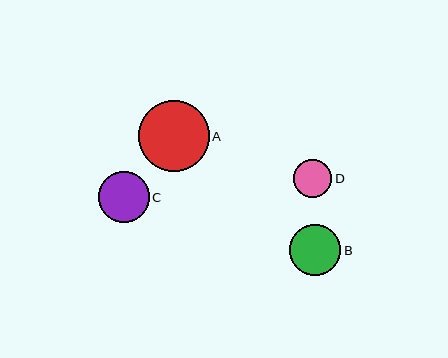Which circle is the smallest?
Circle D is the smallest with a size of approximately 38 pixels.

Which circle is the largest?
Circle A is the largest with a size of approximately 71 pixels.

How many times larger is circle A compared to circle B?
Circle A is approximately 1.4 times the size of circle B.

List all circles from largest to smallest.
From largest to smallest: A, B, C, D.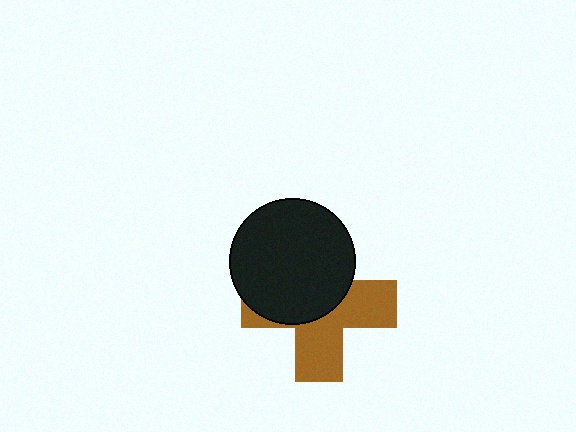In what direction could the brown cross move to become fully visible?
The brown cross could move down. That would shift it out from behind the black circle entirely.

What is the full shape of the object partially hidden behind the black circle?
The partially hidden object is a brown cross.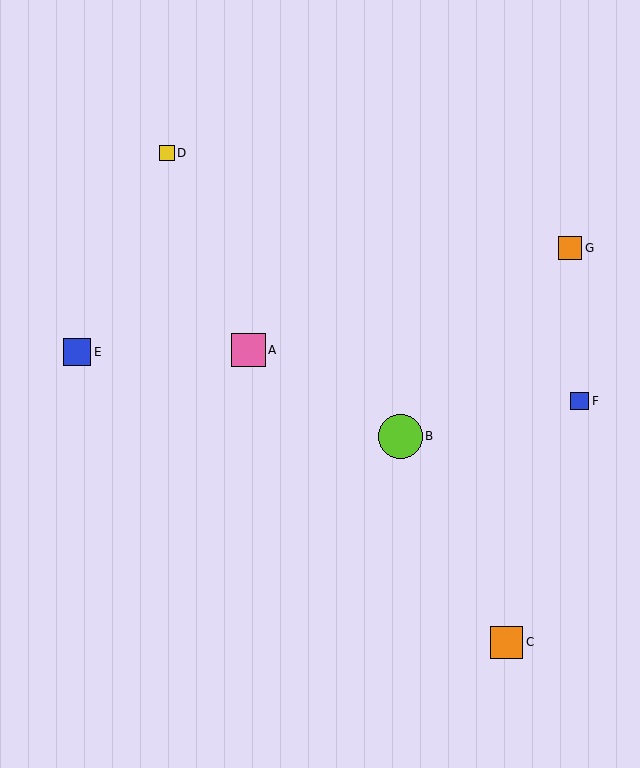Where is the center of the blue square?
The center of the blue square is at (77, 352).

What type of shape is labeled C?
Shape C is an orange square.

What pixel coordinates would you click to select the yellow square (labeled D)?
Click at (167, 153) to select the yellow square D.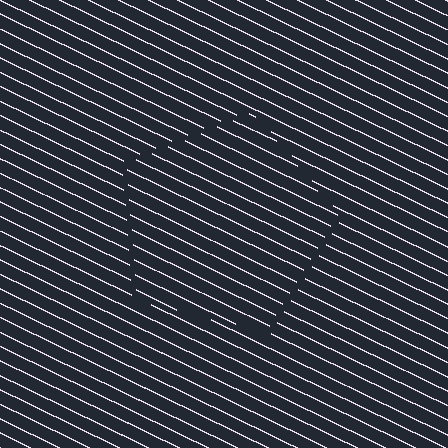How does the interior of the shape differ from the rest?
The interior of the shape contains the same grating, shifted by half a period — the contour is defined by the phase discontinuity where line-ends from the inner and outer gratings abut.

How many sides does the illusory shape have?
5 sides — the line-ends trace a pentagon.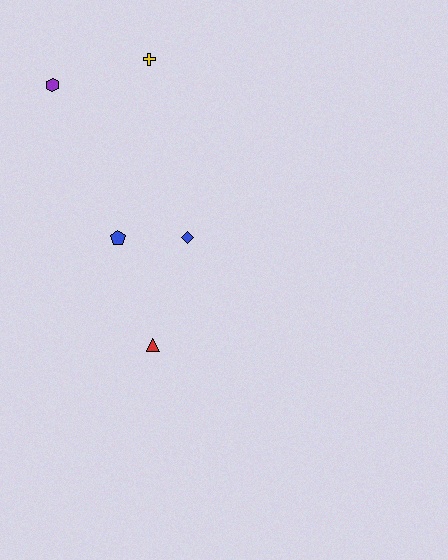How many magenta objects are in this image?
There are no magenta objects.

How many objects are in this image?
There are 5 objects.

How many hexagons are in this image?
There is 1 hexagon.